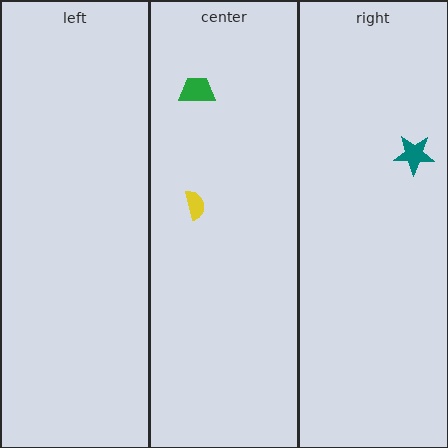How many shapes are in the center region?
2.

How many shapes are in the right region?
1.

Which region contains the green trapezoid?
The center region.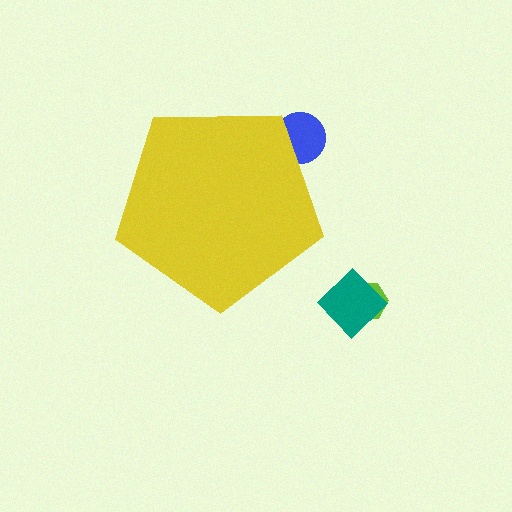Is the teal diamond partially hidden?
No, the teal diamond is fully visible.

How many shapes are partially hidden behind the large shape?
1 shape is partially hidden.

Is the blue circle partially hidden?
Yes, the blue circle is partially hidden behind the yellow pentagon.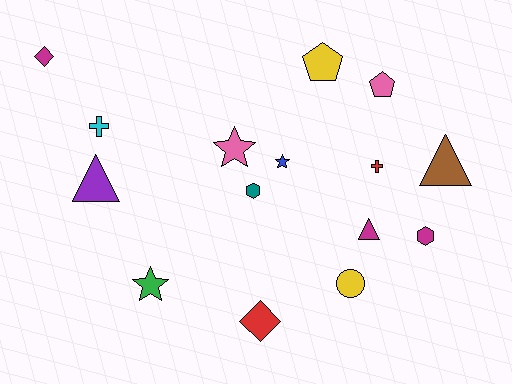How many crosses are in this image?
There are 2 crosses.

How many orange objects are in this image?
There are no orange objects.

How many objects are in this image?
There are 15 objects.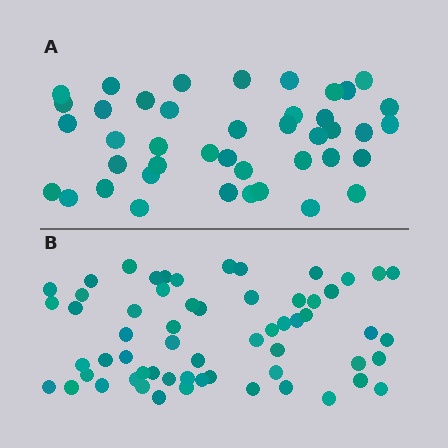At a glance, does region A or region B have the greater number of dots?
Region B (the bottom region) has more dots.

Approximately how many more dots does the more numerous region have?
Region B has approximately 20 more dots than region A.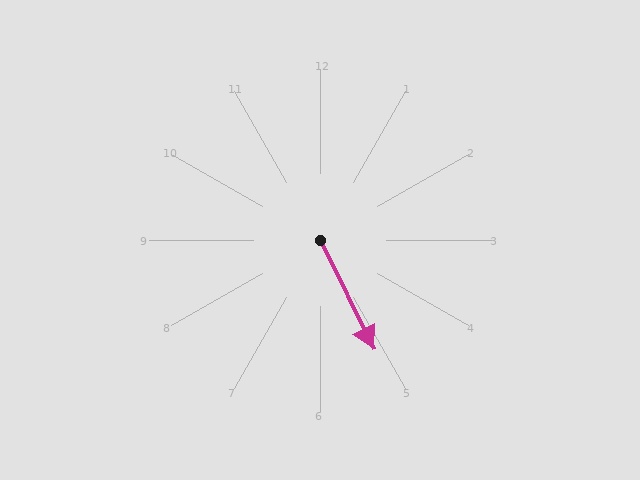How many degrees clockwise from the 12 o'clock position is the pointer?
Approximately 154 degrees.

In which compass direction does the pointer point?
Southeast.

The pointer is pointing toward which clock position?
Roughly 5 o'clock.